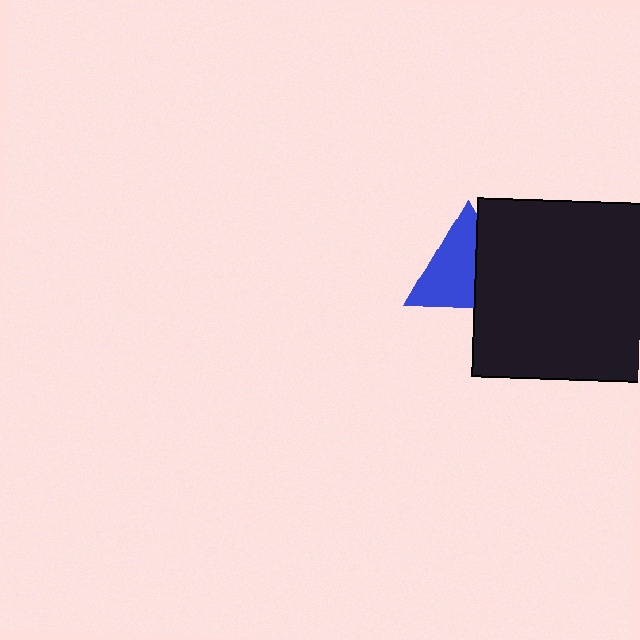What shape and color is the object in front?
The object in front is a black square.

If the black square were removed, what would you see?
You would see the complete blue triangle.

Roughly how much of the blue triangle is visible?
About half of it is visible (roughly 63%).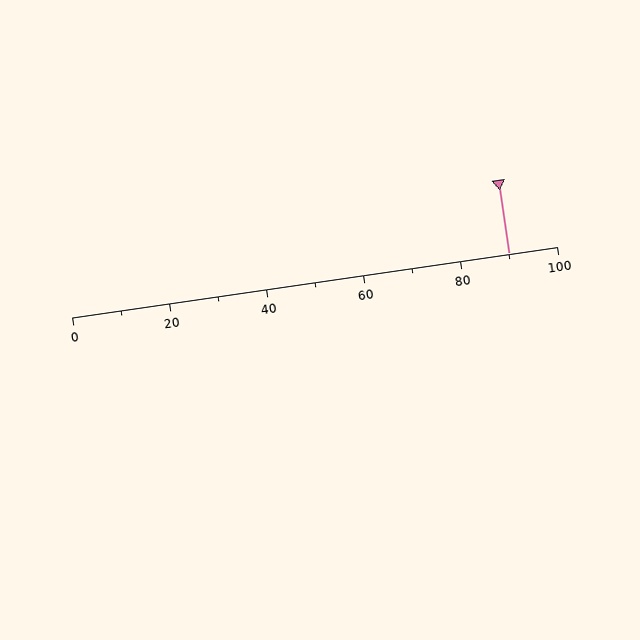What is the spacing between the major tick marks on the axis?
The major ticks are spaced 20 apart.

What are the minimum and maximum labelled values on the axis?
The axis runs from 0 to 100.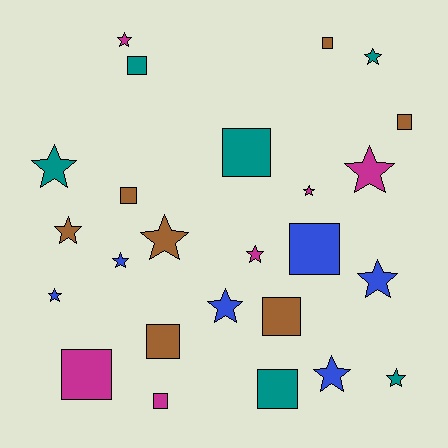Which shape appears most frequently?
Star, with 14 objects.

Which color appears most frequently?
Brown, with 7 objects.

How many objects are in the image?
There are 25 objects.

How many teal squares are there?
There are 3 teal squares.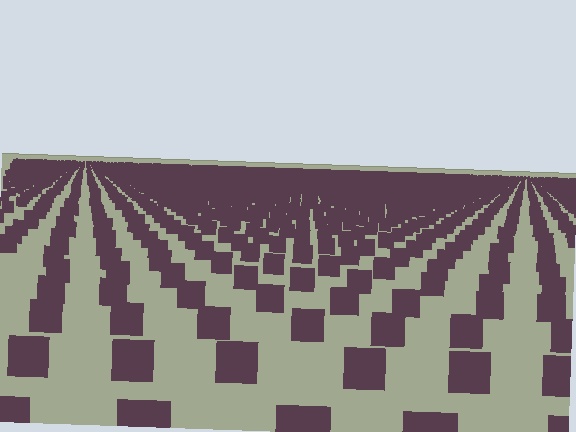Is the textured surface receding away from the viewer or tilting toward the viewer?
The surface is receding away from the viewer. Texture elements get smaller and denser toward the top.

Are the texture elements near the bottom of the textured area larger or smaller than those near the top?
Larger. Near the bottom, elements are closer to the viewer and appear at a bigger on-screen size.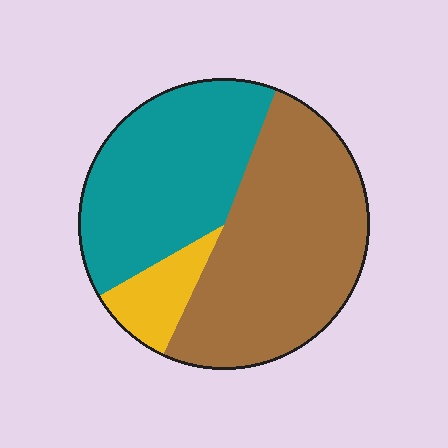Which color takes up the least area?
Yellow, at roughly 10%.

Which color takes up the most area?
Brown, at roughly 50%.